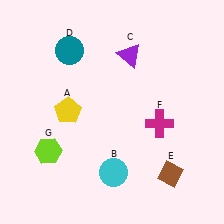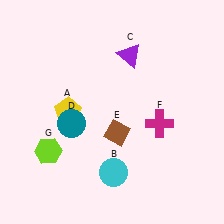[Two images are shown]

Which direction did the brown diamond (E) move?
The brown diamond (E) moved left.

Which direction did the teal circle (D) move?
The teal circle (D) moved down.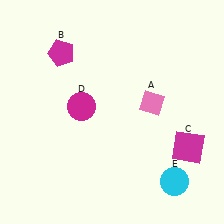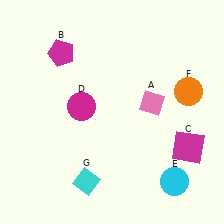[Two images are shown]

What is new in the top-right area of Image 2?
An orange circle (F) was added in the top-right area of Image 2.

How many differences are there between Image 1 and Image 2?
There are 2 differences between the two images.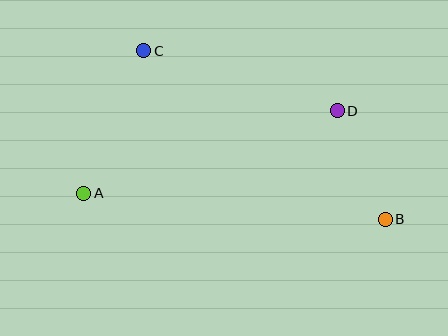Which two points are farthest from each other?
Points A and B are farthest from each other.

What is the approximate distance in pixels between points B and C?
The distance between B and C is approximately 295 pixels.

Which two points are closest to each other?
Points B and D are closest to each other.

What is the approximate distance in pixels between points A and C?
The distance between A and C is approximately 155 pixels.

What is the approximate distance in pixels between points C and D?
The distance between C and D is approximately 202 pixels.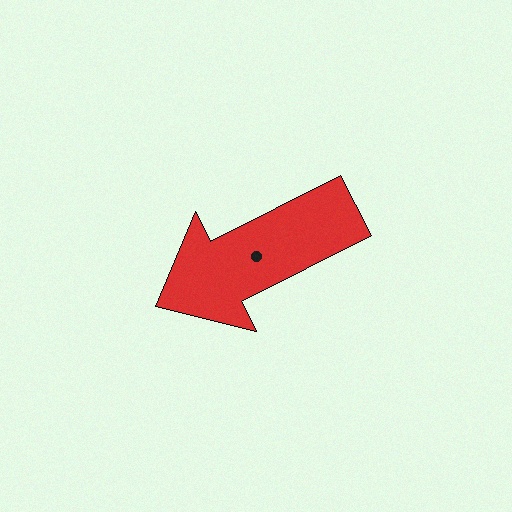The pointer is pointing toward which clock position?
Roughly 8 o'clock.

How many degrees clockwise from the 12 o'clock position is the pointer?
Approximately 243 degrees.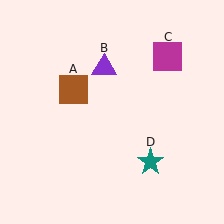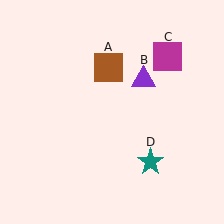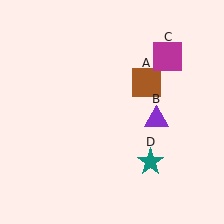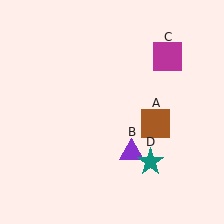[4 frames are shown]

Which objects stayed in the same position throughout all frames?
Magenta square (object C) and teal star (object D) remained stationary.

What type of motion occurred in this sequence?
The brown square (object A), purple triangle (object B) rotated clockwise around the center of the scene.